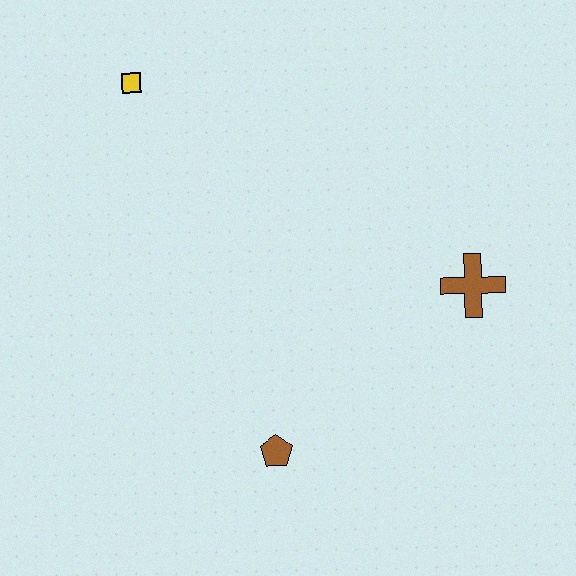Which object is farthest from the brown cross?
The yellow square is farthest from the brown cross.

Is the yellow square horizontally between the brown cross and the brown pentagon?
No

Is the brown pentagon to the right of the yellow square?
Yes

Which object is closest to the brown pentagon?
The brown cross is closest to the brown pentagon.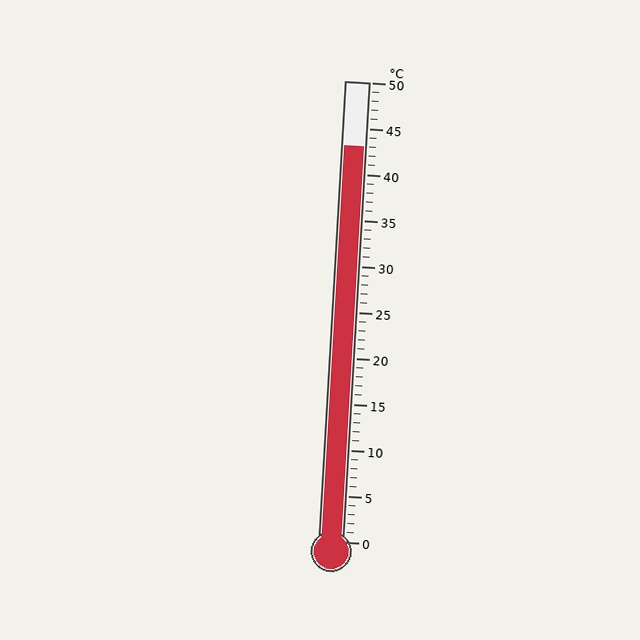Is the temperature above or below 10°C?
The temperature is above 10°C.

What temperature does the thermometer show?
The thermometer shows approximately 43°C.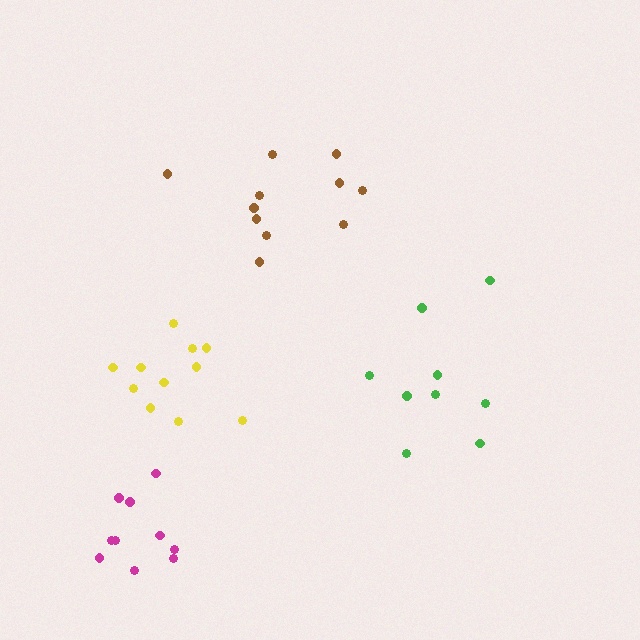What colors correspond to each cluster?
The clusters are colored: green, yellow, brown, magenta.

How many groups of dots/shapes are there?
There are 4 groups.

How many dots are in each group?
Group 1: 9 dots, Group 2: 11 dots, Group 3: 11 dots, Group 4: 10 dots (41 total).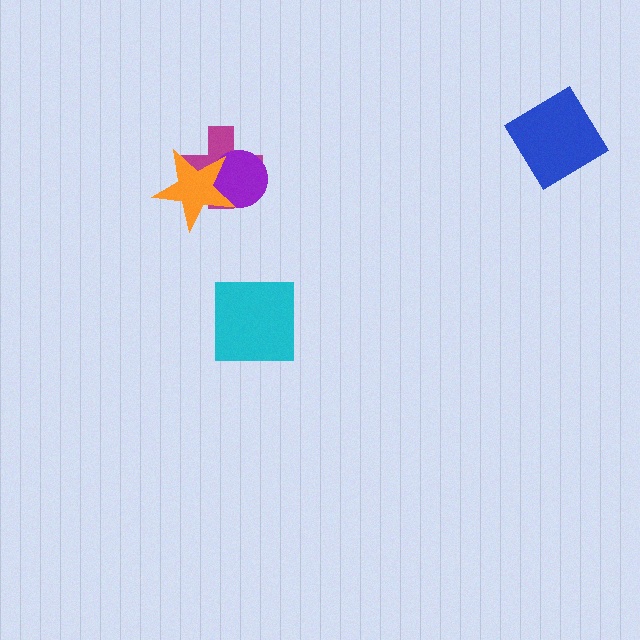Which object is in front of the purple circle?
The orange star is in front of the purple circle.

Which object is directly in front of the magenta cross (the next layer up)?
The purple circle is directly in front of the magenta cross.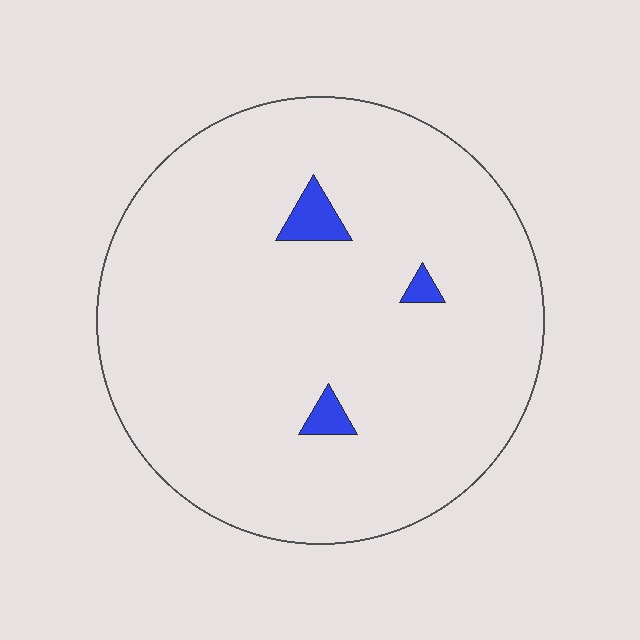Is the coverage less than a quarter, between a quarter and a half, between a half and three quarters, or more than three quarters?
Less than a quarter.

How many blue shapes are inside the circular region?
3.